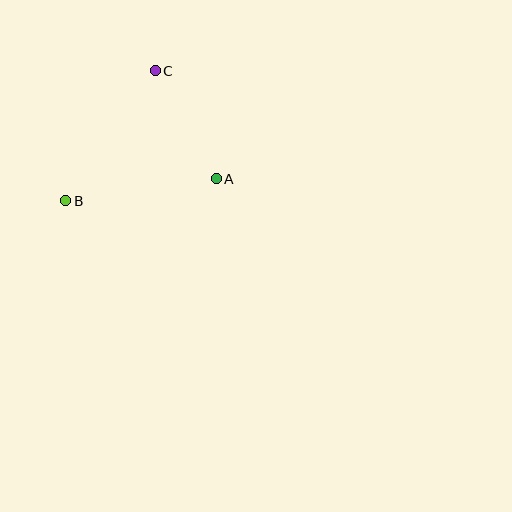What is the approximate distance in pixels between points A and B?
The distance between A and B is approximately 152 pixels.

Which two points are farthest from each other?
Points B and C are farthest from each other.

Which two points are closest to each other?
Points A and C are closest to each other.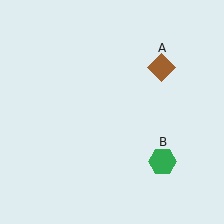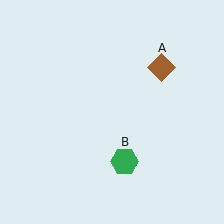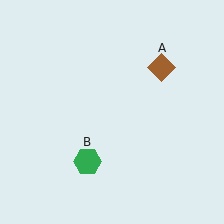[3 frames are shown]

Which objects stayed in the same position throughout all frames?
Brown diamond (object A) remained stationary.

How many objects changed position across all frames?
1 object changed position: green hexagon (object B).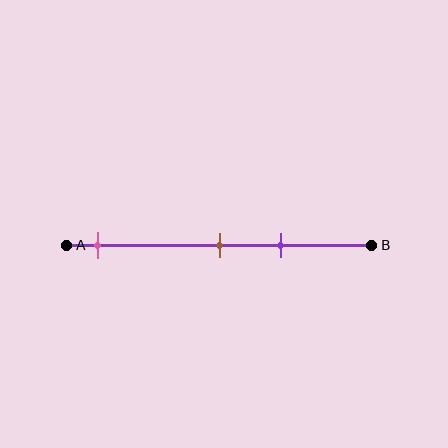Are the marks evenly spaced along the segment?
No, the marks are not evenly spaced.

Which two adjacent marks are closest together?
The brown and purple marks are the closest adjacent pair.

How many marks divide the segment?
There are 3 marks dividing the segment.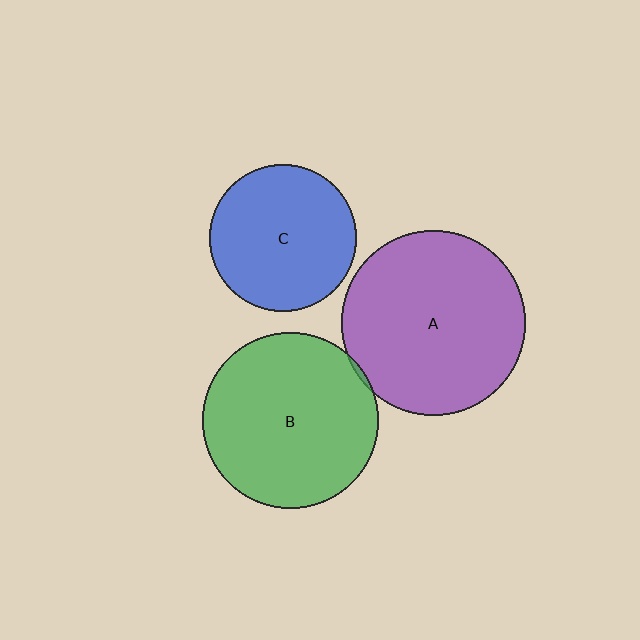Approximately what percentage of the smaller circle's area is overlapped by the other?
Approximately 5%.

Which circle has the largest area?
Circle A (purple).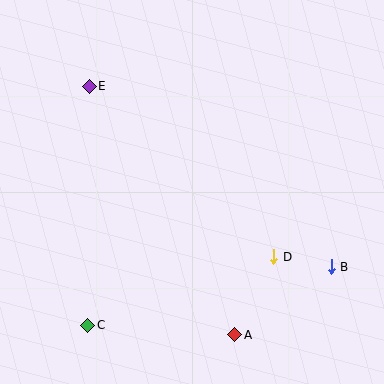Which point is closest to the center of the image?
Point D at (274, 257) is closest to the center.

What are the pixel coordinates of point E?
Point E is at (89, 86).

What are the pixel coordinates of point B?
Point B is at (331, 267).